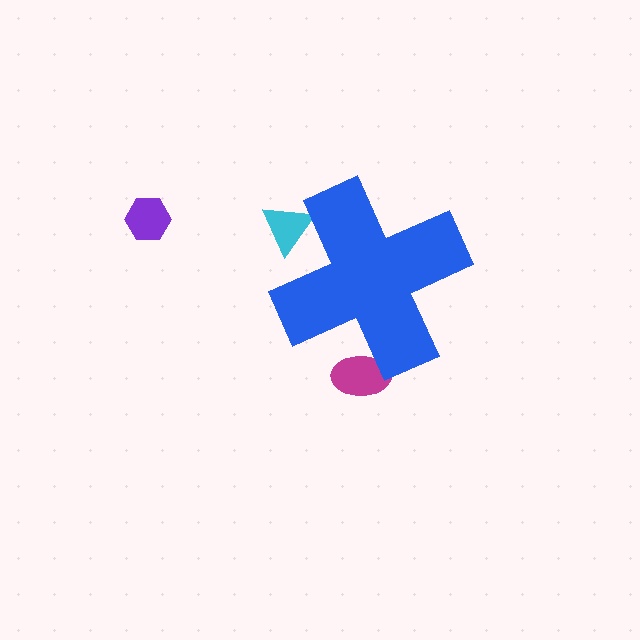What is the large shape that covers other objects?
A blue cross.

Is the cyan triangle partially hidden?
Yes, the cyan triangle is partially hidden behind the blue cross.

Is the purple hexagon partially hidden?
No, the purple hexagon is fully visible.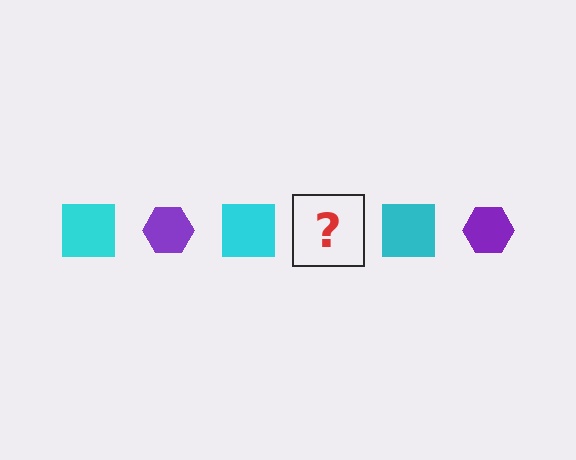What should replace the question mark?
The question mark should be replaced with a purple hexagon.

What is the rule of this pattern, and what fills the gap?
The rule is that the pattern alternates between cyan square and purple hexagon. The gap should be filled with a purple hexagon.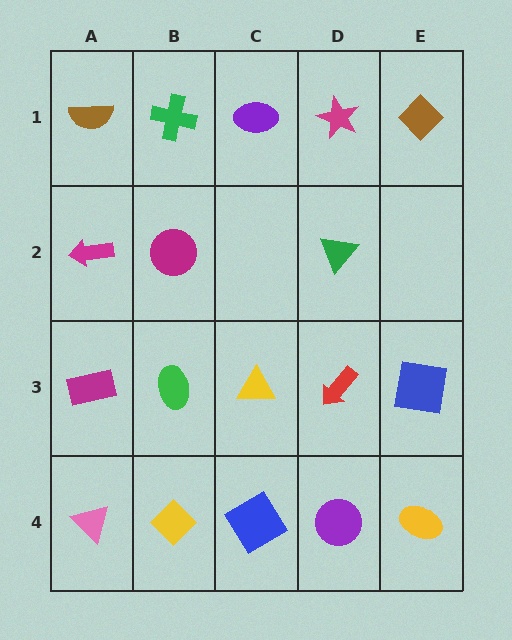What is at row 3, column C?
A yellow triangle.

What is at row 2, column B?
A magenta circle.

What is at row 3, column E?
A blue square.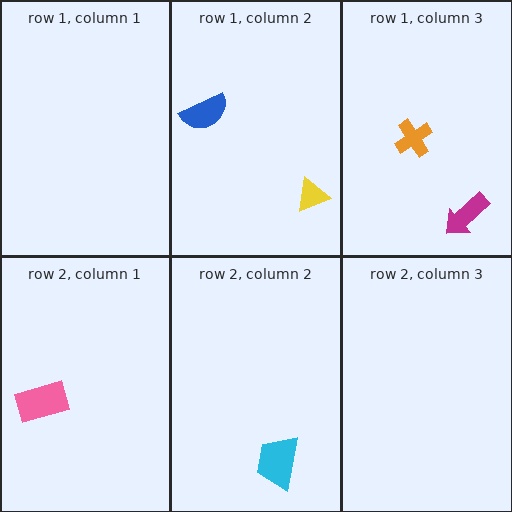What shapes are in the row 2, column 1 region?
The pink rectangle.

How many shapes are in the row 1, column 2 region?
2.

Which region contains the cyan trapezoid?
The row 2, column 2 region.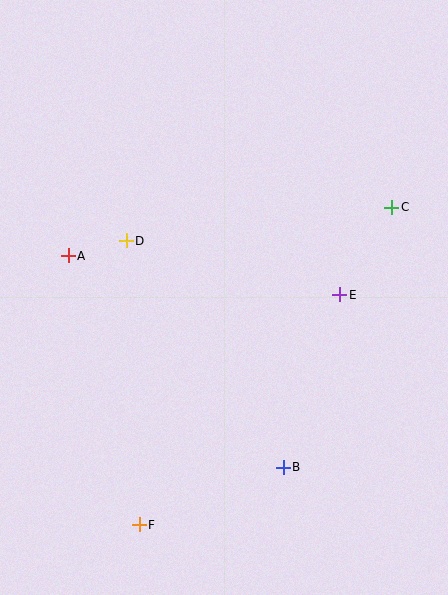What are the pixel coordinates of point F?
Point F is at (139, 525).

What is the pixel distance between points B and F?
The distance between B and F is 155 pixels.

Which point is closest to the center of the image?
Point D at (126, 241) is closest to the center.